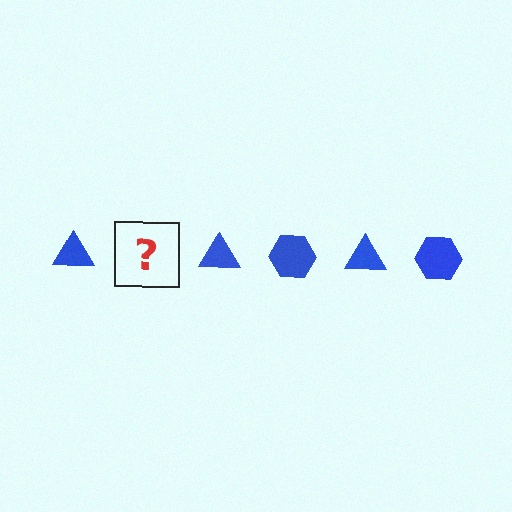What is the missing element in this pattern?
The missing element is a blue hexagon.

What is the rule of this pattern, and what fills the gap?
The rule is that the pattern cycles through triangle, hexagon shapes in blue. The gap should be filled with a blue hexagon.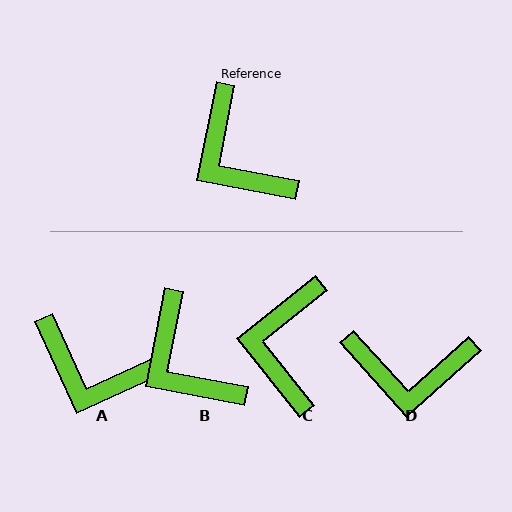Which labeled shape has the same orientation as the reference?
B.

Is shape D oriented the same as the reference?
No, it is off by about 53 degrees.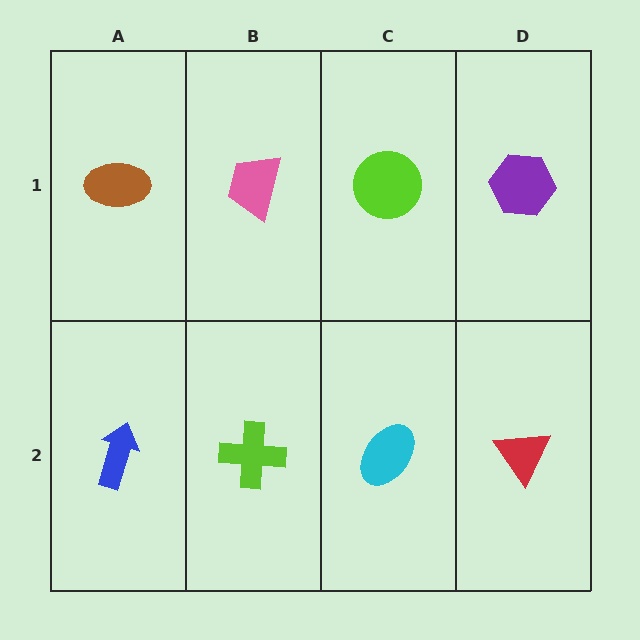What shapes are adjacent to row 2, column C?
A lime circle (row 1, column C), a lime cross (row 2, column B), a red triangle (row 2, column D).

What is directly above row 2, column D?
A purple hexagon.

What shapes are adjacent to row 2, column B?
A pink trapezoid (row 1, column B), a blue arrow (row 2, column A), a cyan ellipse (row 2, column C).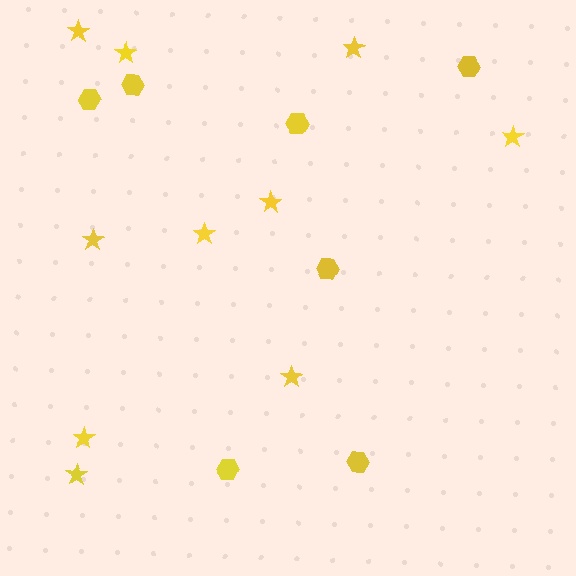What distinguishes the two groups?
There are 2 groups: one group of stars (10) and one group of hexagons (7).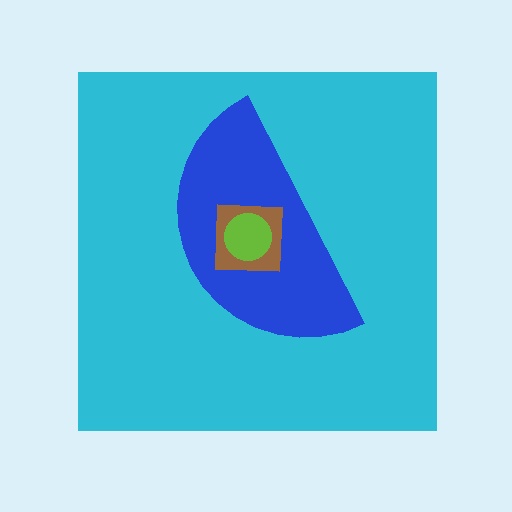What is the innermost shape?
The lime circle.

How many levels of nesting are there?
4.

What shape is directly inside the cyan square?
The blue semicircle.